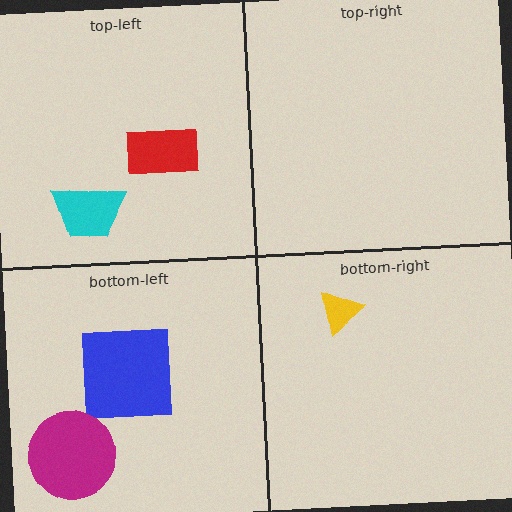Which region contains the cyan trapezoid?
The top-left region.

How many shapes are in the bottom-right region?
1.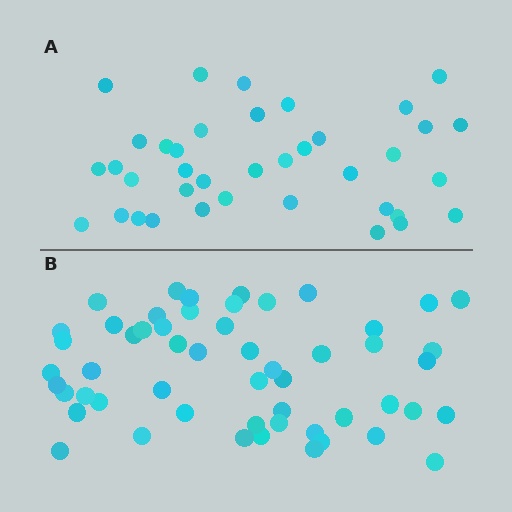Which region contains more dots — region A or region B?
Region B (the bottom region) has more dots.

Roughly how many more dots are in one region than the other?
Region B has approximately 15 more dots than region A.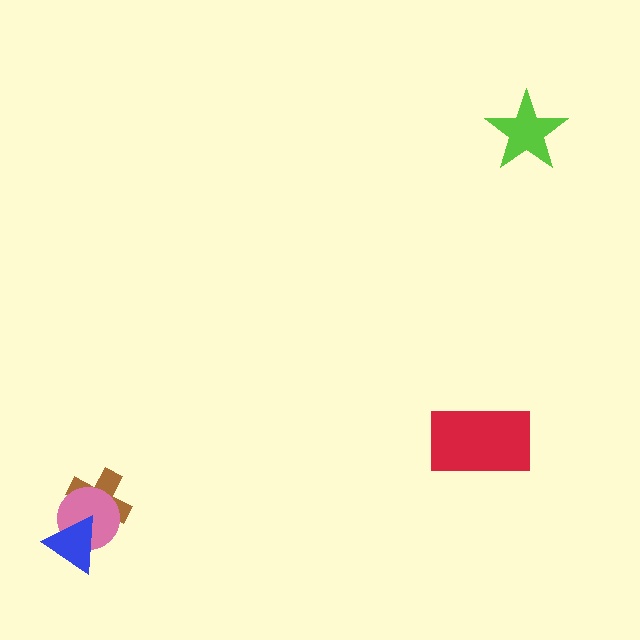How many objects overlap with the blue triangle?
2 objects overlap with the blue triangle.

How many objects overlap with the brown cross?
2 objects overlap with the brown cross.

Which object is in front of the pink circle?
The blue triangle is in front of the pink circle.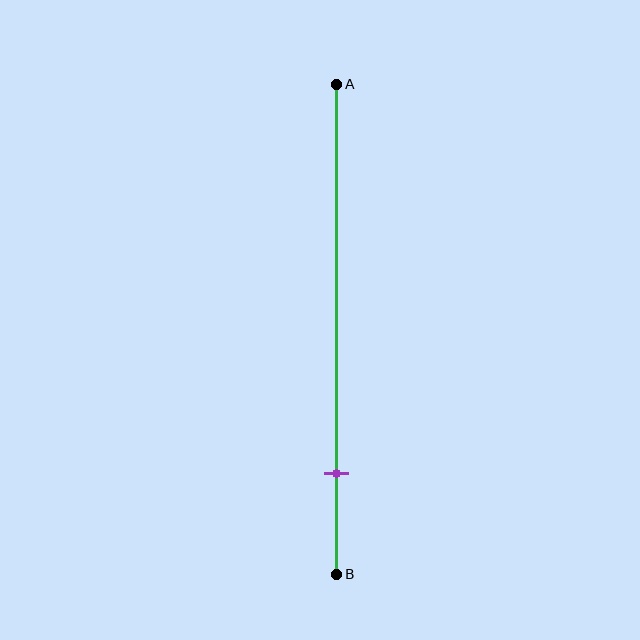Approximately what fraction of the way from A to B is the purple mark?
The purple mark is approximately 80% of the way from A to B.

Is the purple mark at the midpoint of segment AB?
No, the mark is at about 80% from A, not at the 50% midpoint.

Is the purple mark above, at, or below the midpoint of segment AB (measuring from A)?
The purple mark is below the midpoint of segment AB.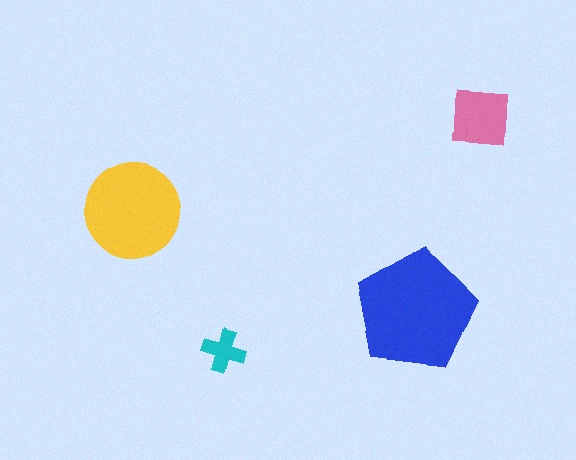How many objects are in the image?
There are 4 objects in the image.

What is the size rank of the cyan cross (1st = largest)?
4th.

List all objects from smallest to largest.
The cyan cross, the pink square, the yellow circle, the blue pentagon.